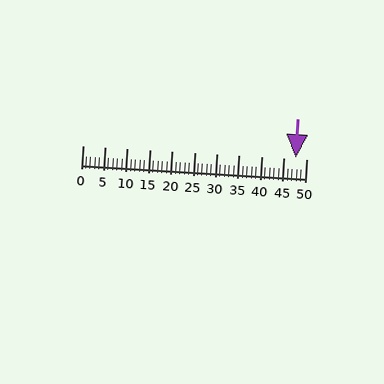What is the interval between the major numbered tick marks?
The major tick marks are spaced 5 units apart.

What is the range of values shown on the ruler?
The ruler shows values from 0 to 50.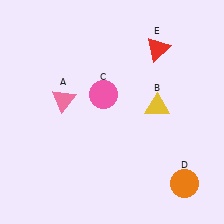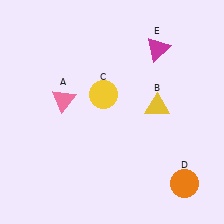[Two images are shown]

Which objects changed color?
C changed from pink to yellow. E changed from red to magenta.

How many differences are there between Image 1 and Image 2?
There are 2 differences between the two images.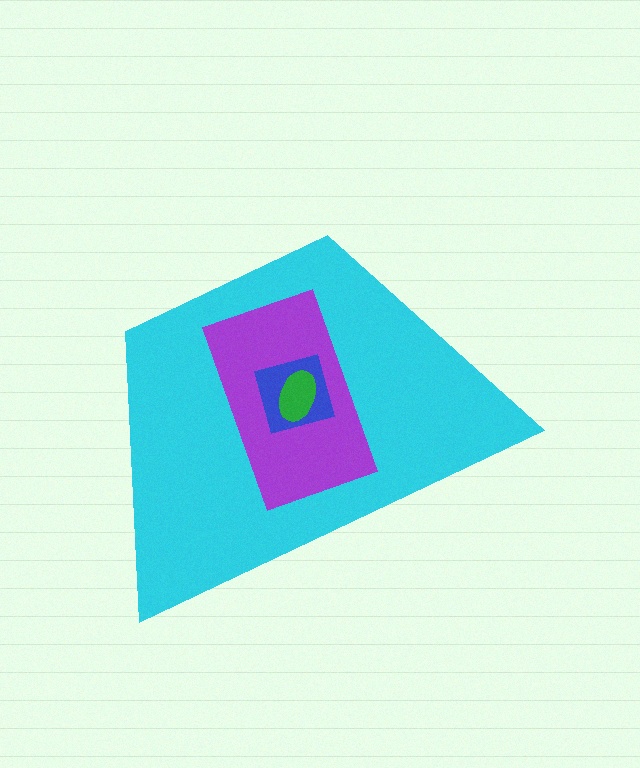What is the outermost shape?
The cyan trapezoid.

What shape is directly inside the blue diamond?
The green ellipse.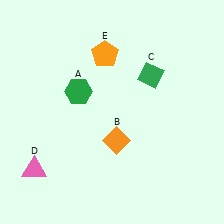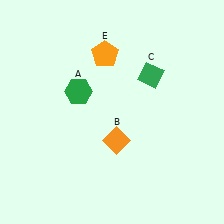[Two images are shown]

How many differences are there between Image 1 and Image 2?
There is 1 difference between the two images.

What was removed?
The pink triangle (D) was removed in Image 2.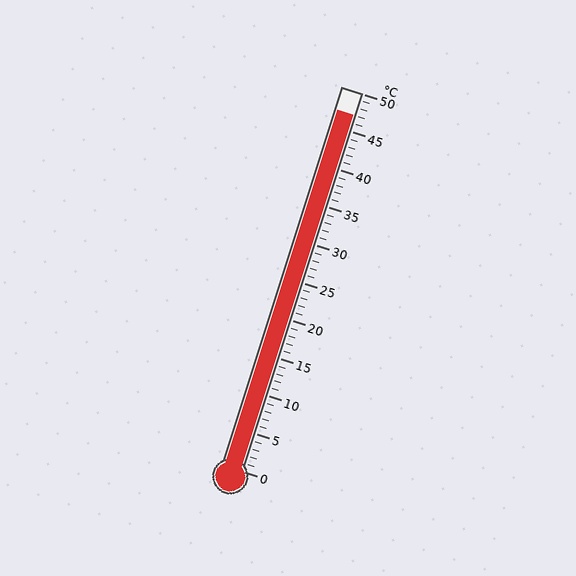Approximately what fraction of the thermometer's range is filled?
The thermometer is filled to approximately 95% of its range.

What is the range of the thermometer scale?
The thermometer scale ranges from 0°C to 50°C.